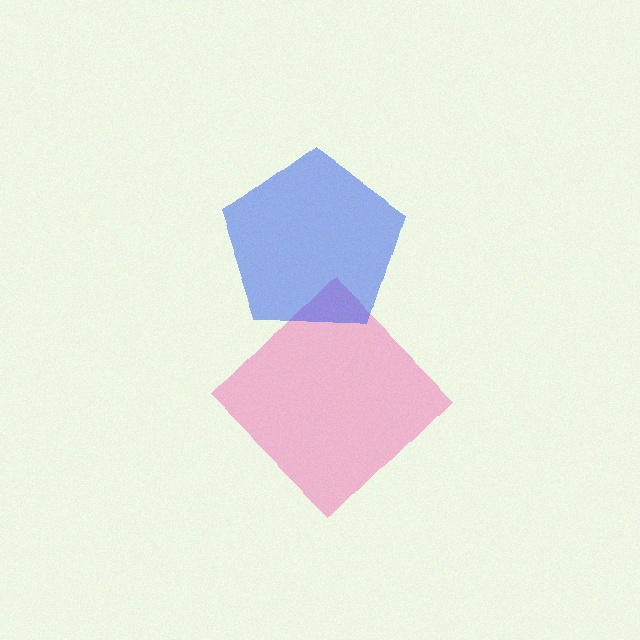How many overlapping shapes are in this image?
There are 2 overlapping shapes in the image.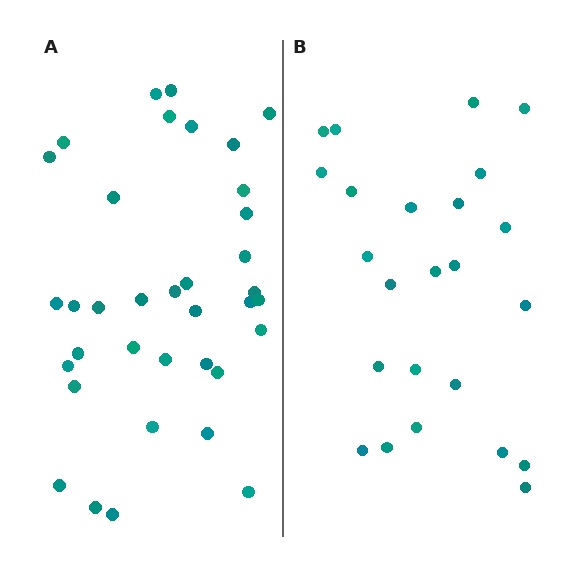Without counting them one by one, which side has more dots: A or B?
Region A (the left region) has more dots.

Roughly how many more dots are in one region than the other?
Region A has roughly 12 or so more dots than region B.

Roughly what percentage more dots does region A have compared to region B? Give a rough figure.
About 50% more.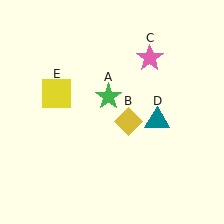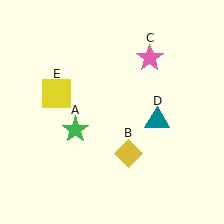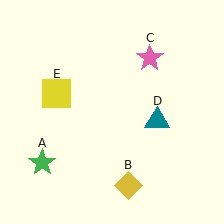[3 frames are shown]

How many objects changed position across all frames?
2 objects changed position: green star (object A), yellow diamond (object B).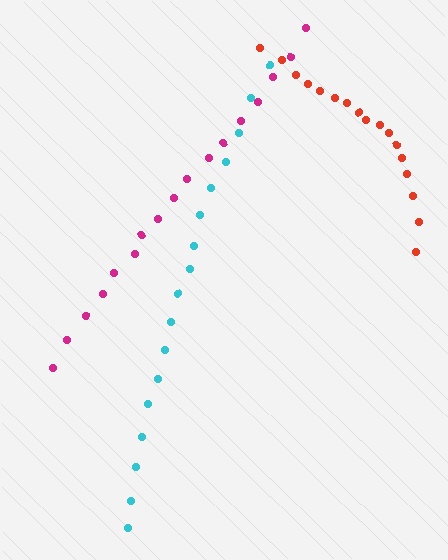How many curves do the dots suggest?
There are 3 distinct paths.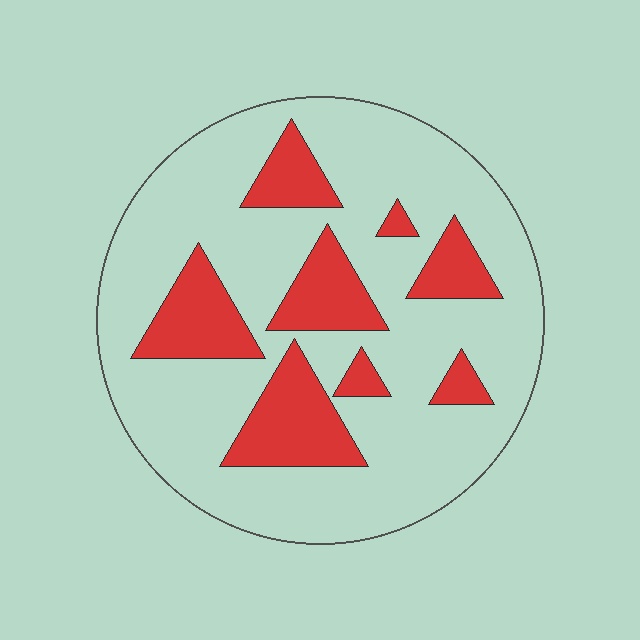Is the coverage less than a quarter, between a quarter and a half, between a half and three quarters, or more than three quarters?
Less than a quarter.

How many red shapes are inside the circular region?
8.